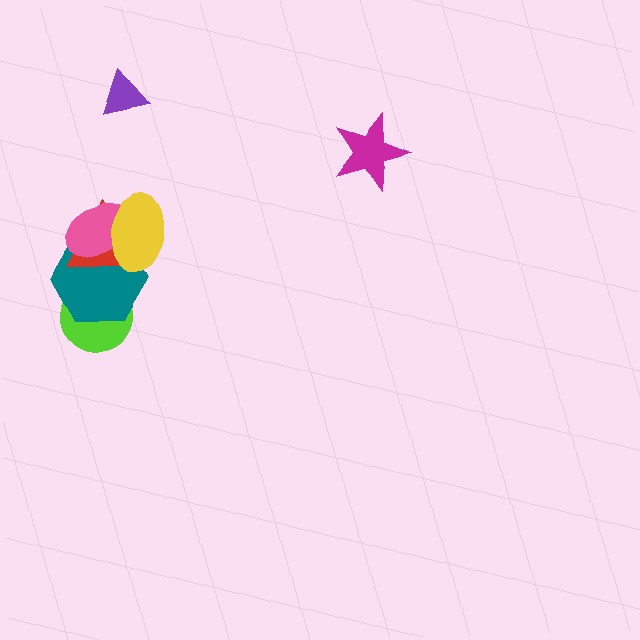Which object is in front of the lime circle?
The teal hexagon is in front of the lime circle.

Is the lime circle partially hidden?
Yes, it is partially covered by another shape.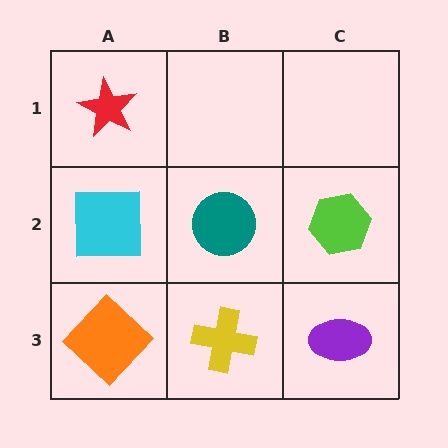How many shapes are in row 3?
3 shapes.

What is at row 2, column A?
A cyan square.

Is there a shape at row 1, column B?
No, that cell is empty.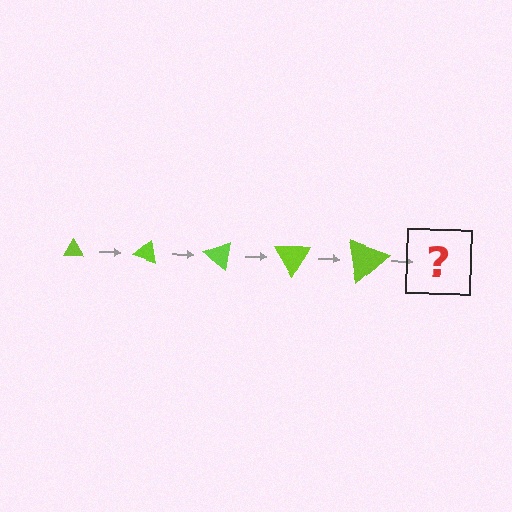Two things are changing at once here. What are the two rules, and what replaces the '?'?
The two rules are that the triangle grows larger each step and it rotates 20 degrees each step. The '?' should be a triangle, larger than the previous one and rotated 100 degrees from the start.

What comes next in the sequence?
The next element should be a triangle, larger than the previous one and rotated 100 degrees from the start.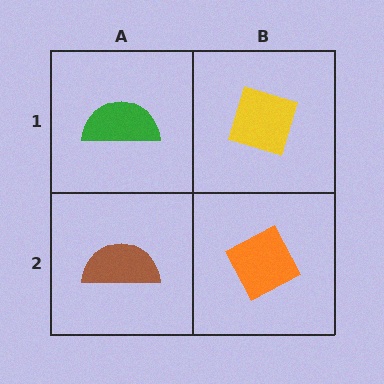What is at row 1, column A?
A green semicircle.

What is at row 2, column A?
A brown semicircle.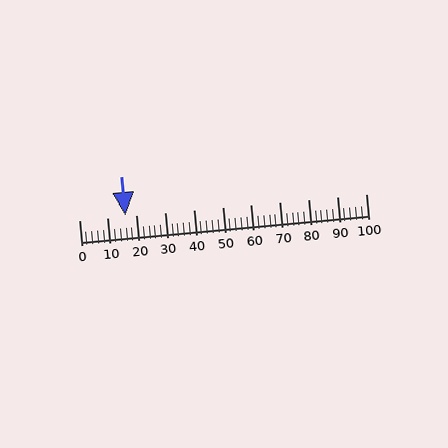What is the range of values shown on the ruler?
The ruler shows values from 0 to 100.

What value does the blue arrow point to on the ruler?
The blue arrow points to approximately 16.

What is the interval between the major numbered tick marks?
The major tick marks are spaced 10 units apart.